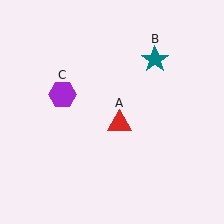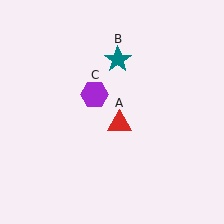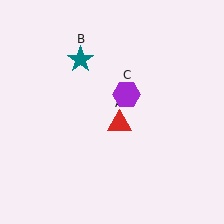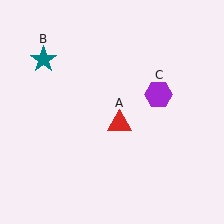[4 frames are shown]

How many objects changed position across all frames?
2 objects changed position: teal star (object B), purple hexagon (object C).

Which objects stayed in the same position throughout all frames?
Red triangle (object A) remained stationary.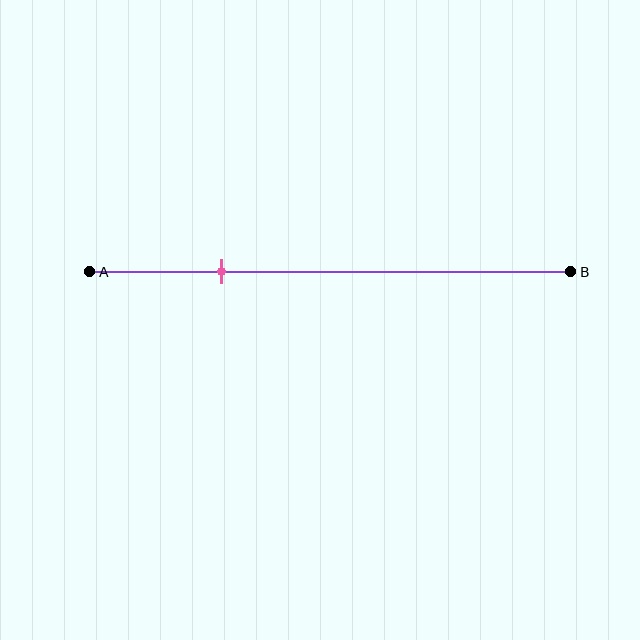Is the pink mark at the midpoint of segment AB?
No, the mark is at about 30% from A, not at the 50% midpoint.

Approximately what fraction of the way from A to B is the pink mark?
The pink mark is approximately 30% of the way from A to B.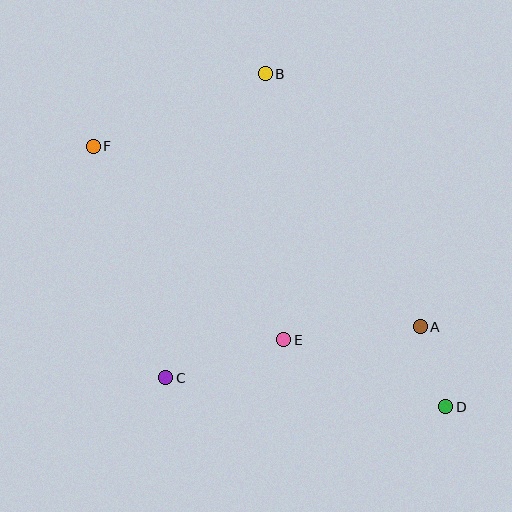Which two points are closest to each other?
Points A and D are closest to each other.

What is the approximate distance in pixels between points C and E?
The distance between C and E is approximately 124 pixels.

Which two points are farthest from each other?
Points D and F are farthest from each other.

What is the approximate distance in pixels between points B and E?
The distance between B and E is approximately 267 pixels.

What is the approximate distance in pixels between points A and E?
The distance between A and E is approximately 137 pixels.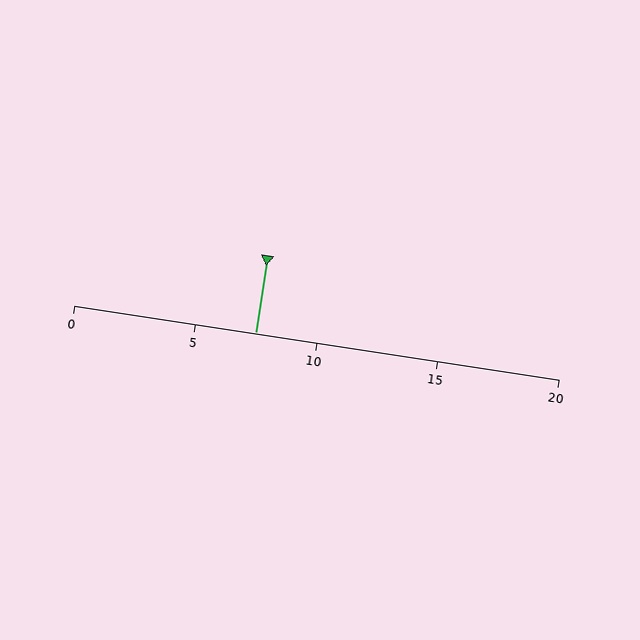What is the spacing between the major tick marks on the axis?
The major ticks are spaced 5 apart.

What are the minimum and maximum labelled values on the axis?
The axis runs from 0 to 20.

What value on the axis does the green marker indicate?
The marker indicates approximately 7.5.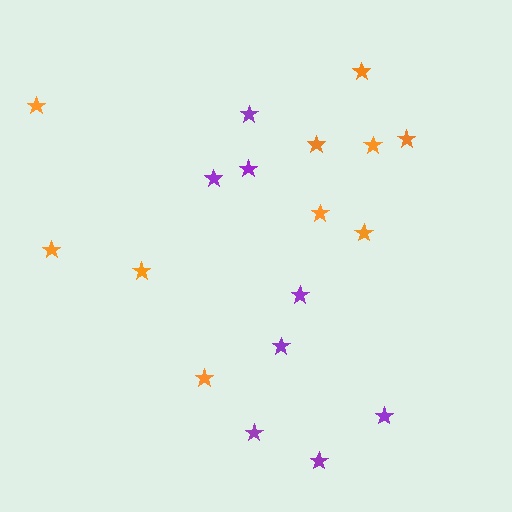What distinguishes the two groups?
There are 2 groups: one group of orange stars (10) and one group of purple stars (8).